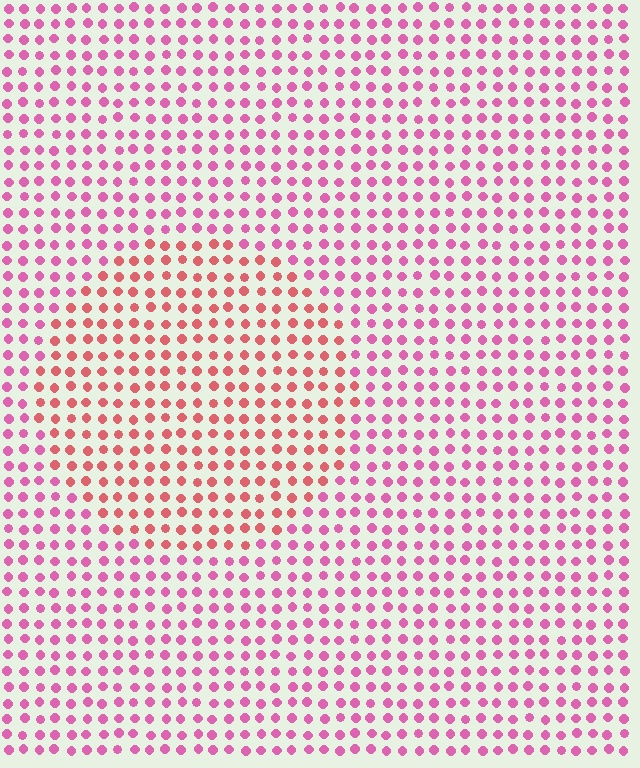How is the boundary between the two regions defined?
The boundary is defined purely by a slight shift in hue (about 33 degrees). Spacing, size, and orientation are identical on both sides.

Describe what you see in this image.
The image is filled with small pink elements in a uniform arrangement. A circle-shaped region is visible where the elements are tinted to a slightly different hue, forming a subtle color boundary.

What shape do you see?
I see a circle.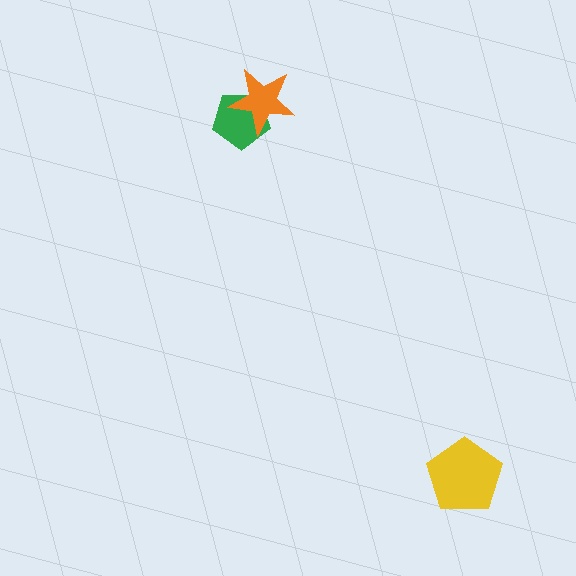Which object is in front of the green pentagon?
The orange star is in front of the green pentagon.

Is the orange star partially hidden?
No, no other shape covers it.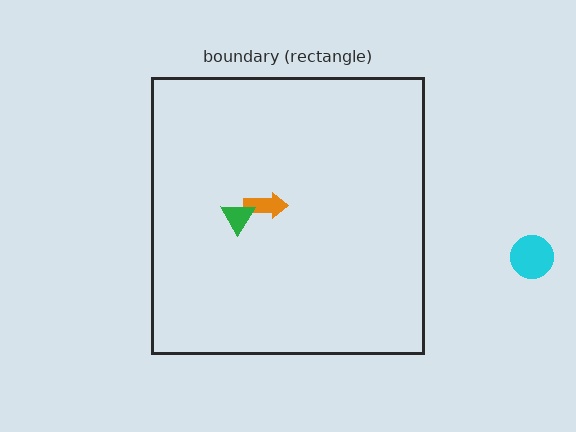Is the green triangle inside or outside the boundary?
Inside.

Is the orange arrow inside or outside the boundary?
Inside.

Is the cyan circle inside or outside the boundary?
Outside.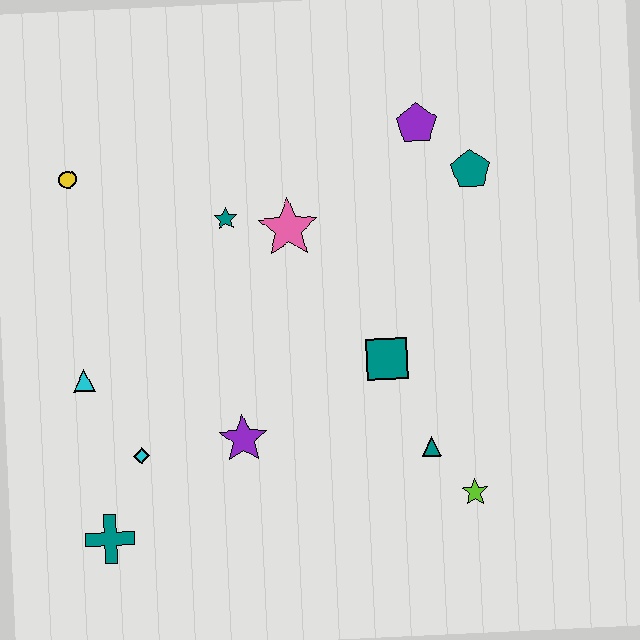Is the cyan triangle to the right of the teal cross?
No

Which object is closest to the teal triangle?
The lime star is closest to the teal triangle.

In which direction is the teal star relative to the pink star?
The teal star is to the left of the pink star.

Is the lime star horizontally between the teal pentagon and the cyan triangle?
Yes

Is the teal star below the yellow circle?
Yes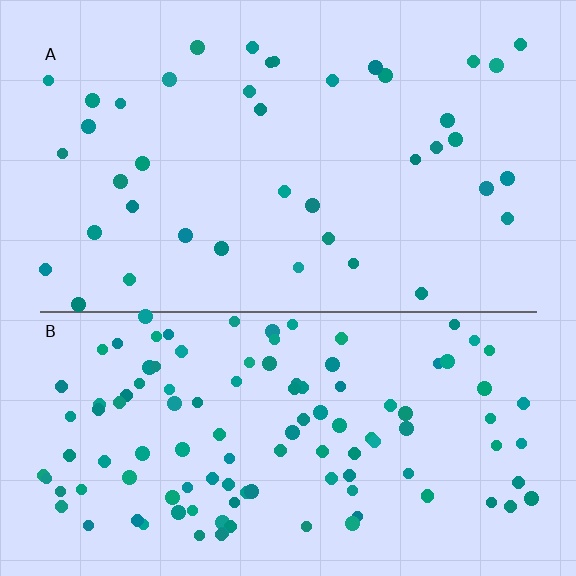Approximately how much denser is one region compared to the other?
Approximately 2.9× — region B over region A.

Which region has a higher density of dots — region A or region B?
B (the bottom).